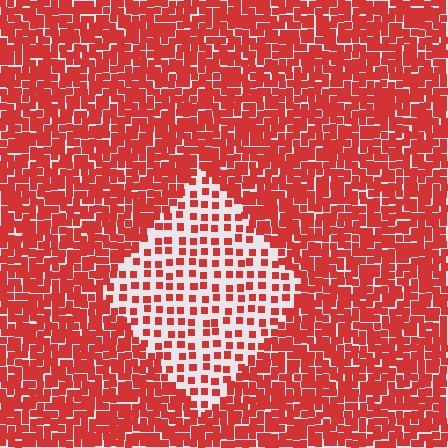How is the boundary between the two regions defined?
The boundary is defined by a change in element density (approximately 2.5x ratio). All elements are the same color, size, and shape.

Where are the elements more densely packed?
The elements are more densely packed outside the diamond boundary.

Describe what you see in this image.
The image contains small red elements arranged at two different densities. A diamond-shaped region is visible where the elements are less densely packed than the surrounding area.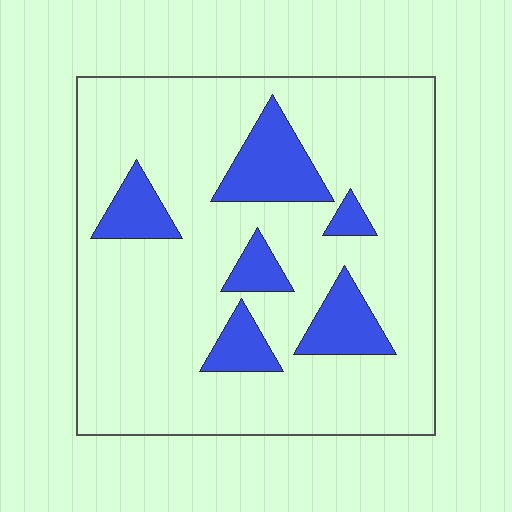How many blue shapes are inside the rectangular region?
6.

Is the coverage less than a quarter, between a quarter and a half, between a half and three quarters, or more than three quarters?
Less than a quarter.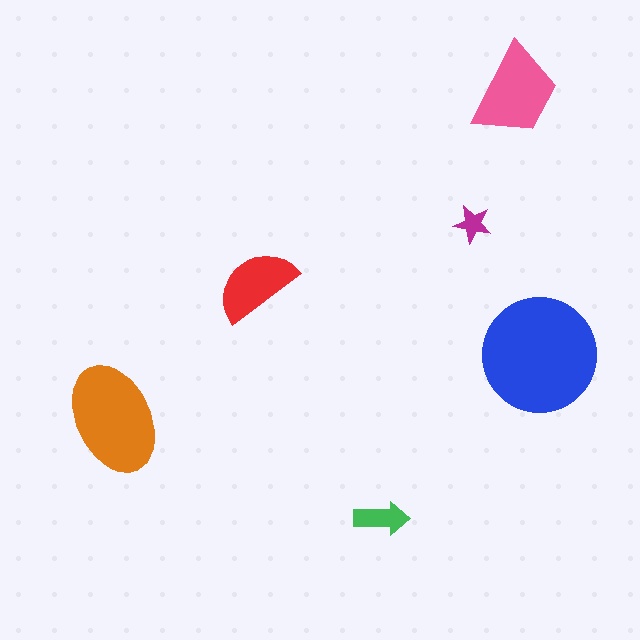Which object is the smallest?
The magenta star.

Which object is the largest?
The blue circle.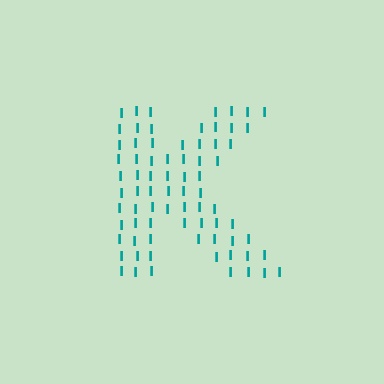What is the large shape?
The large shape is the letter K.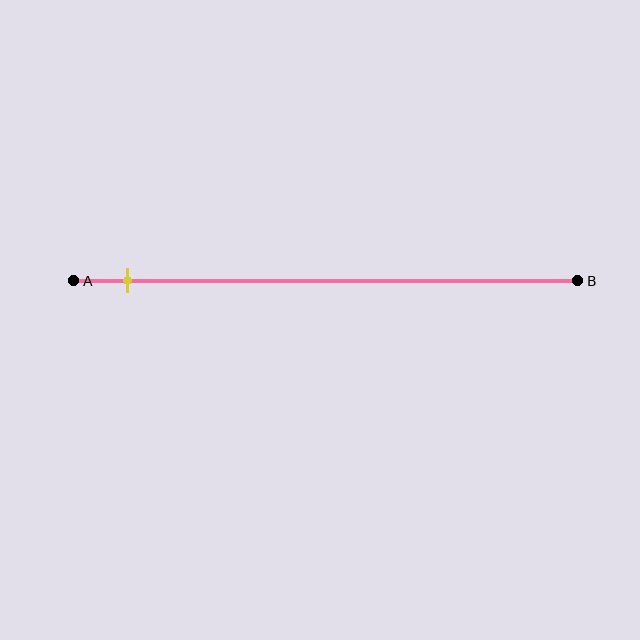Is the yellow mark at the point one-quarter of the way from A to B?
No, the mark is at about 10% from A, not at the 25% one-quarter point.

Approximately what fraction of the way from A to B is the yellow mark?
The yellow mark is approximately 10% of the way from A to B.